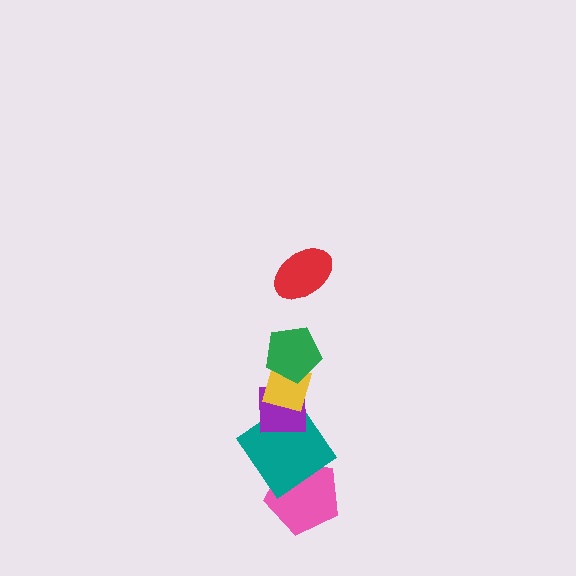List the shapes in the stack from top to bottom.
From top to bottom: the red ellipse, the green pentagon, the yellow diamond, the purple square, the teal diamond, the pink pentagon.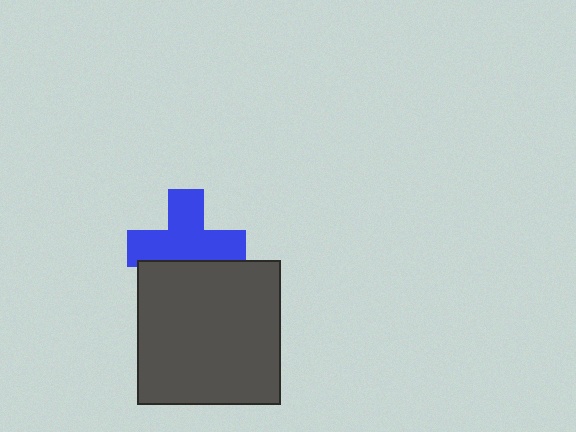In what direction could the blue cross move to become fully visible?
The blue cross could move up. That would shift it out from behind the dark gray square entirely.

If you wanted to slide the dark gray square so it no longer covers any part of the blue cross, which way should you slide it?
Slide it down — that is the most direct way to separate the two shapes.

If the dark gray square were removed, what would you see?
You would see the complete blue cross.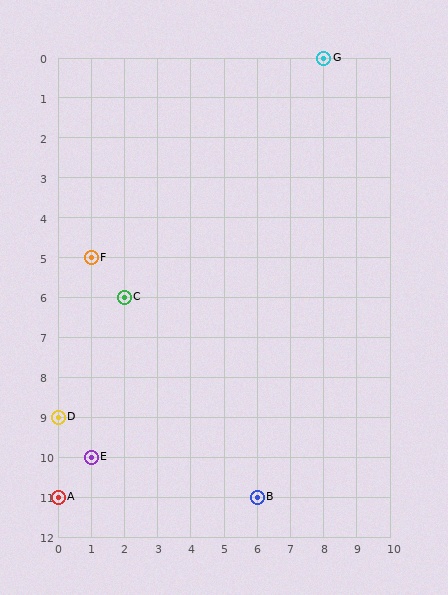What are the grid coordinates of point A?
Point A is at grid coordinates (0, 11).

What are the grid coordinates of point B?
Point B is at grid coordinates (6, 11).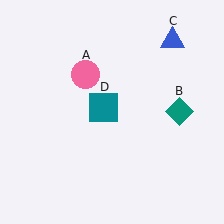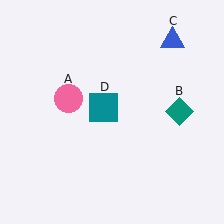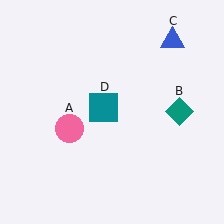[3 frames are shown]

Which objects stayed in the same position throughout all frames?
Teal diamond (object B) and blue triangle (object C) and teal square (object D) remained stationary.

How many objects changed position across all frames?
1 object changed position: pink circle (object A).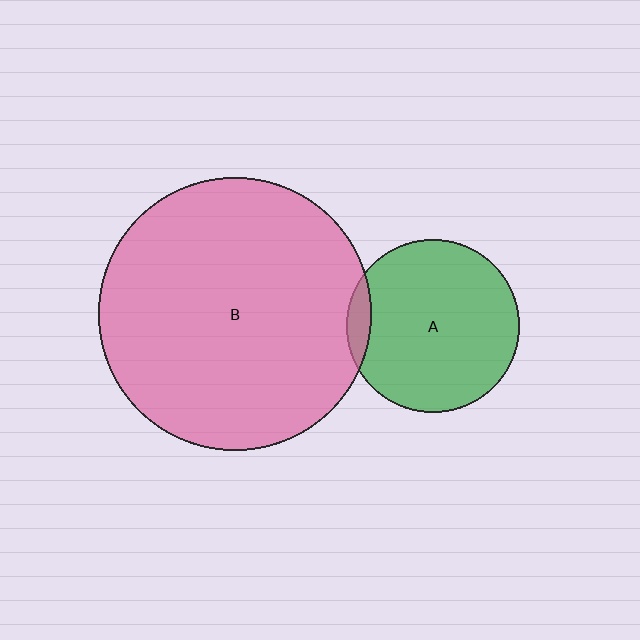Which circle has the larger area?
Circle B (pink).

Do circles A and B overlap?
Yes.